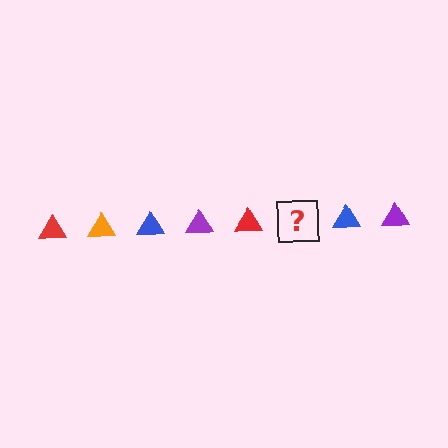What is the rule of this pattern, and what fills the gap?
The rule is that the pattern cycles through red, orange, blue, purple triangles. The gap should be filled with an orange triangle.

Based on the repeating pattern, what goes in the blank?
The blank should be an orange triangle.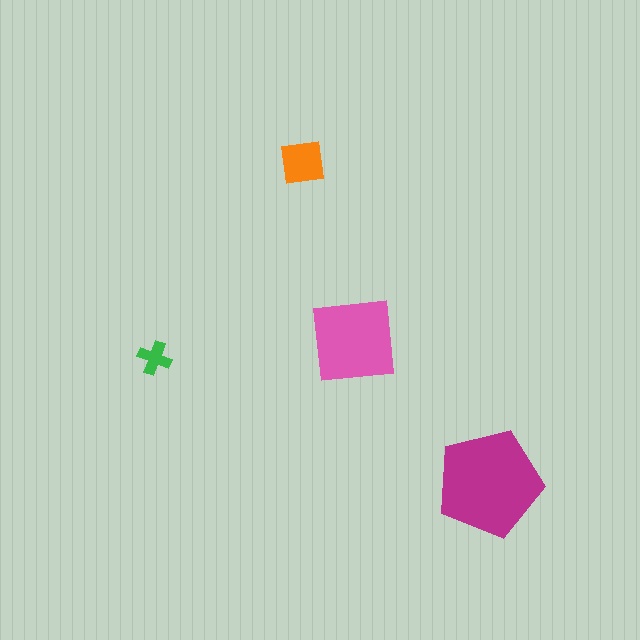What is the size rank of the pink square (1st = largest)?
2nd.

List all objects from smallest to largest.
The green cross, the orange square, the pink square, the magenta pentagon.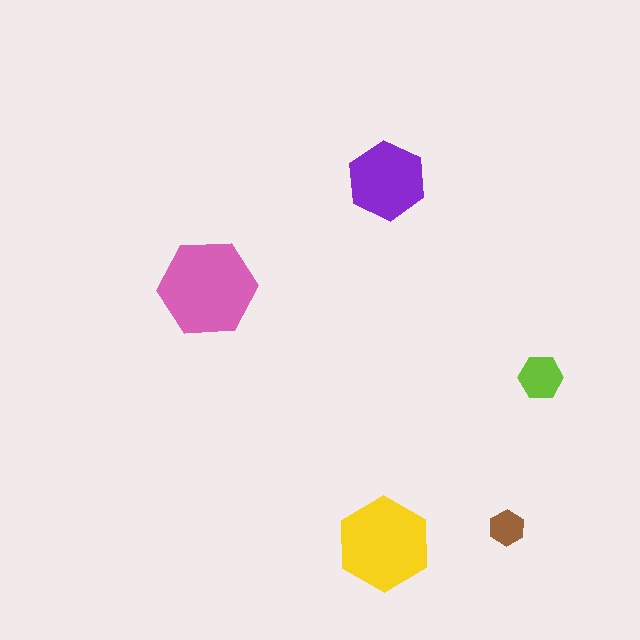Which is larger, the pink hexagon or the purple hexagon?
The pink one.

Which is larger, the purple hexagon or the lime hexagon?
The purple one.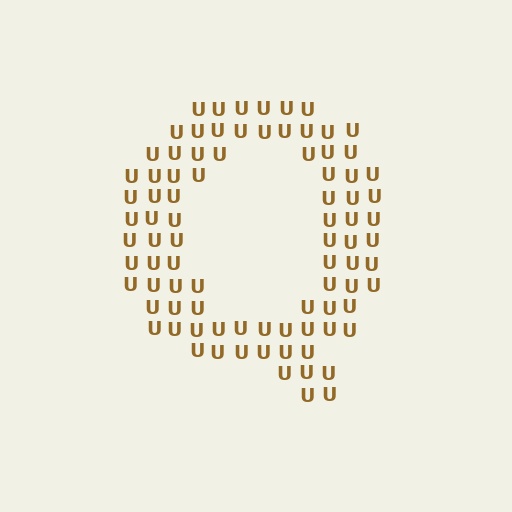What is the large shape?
The large shape is the letter Q.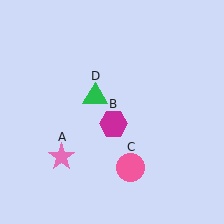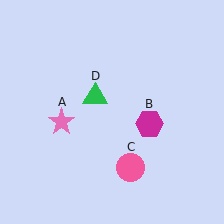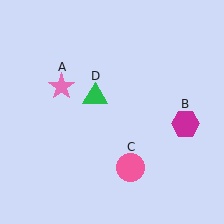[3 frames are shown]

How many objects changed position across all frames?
2 objects changed position: pink star (object A), magenta hexagon (object B).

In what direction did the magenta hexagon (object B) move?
The magenta hexagon (object B) moved right.